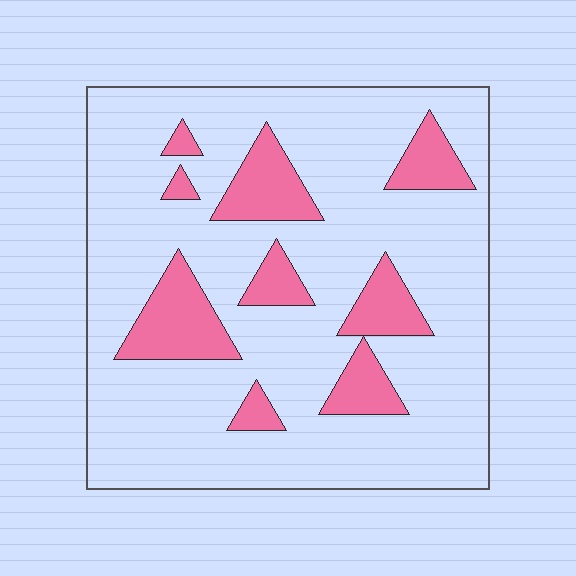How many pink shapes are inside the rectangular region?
9.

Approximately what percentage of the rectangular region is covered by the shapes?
Approximately 20%.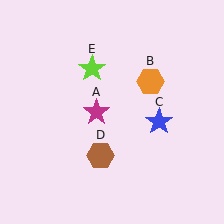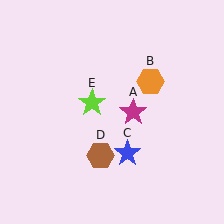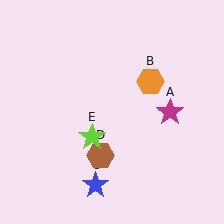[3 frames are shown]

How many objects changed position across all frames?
3 objects changed position: magenta star (object A), blue star (object C), lime star (object E).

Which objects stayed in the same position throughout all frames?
Orange hexagon (object B) and brown hexagon (object D) remained stationary.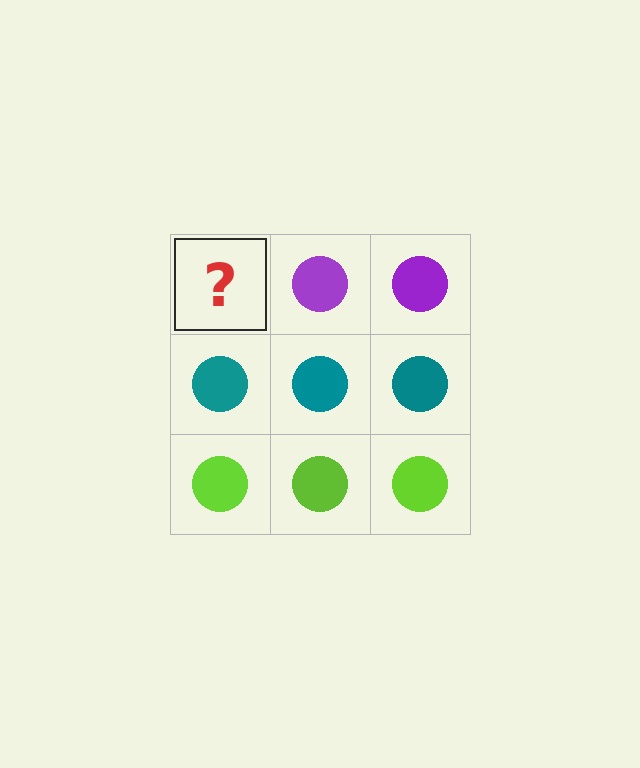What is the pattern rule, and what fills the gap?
The rule is that each row has a consistent color. The gap should be filled with a purple circle.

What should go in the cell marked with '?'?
The missing cell should contain a purple circle.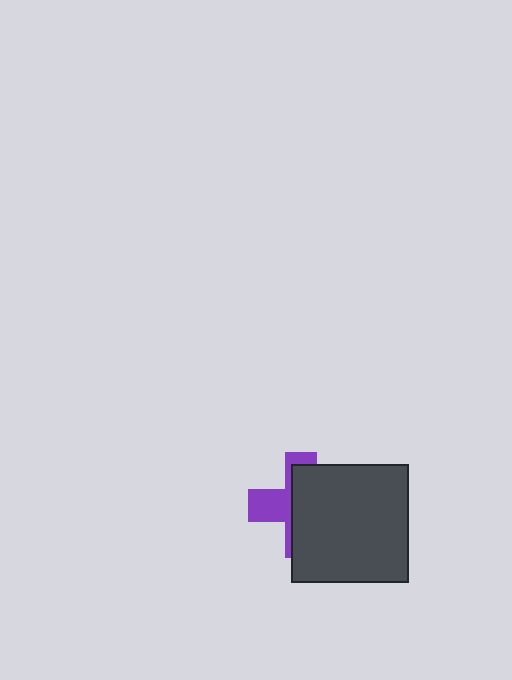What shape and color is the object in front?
The object in front is a dark gray square.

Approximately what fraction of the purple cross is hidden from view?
Roughly 62% of the purple cross is hidden behind the dark gray square.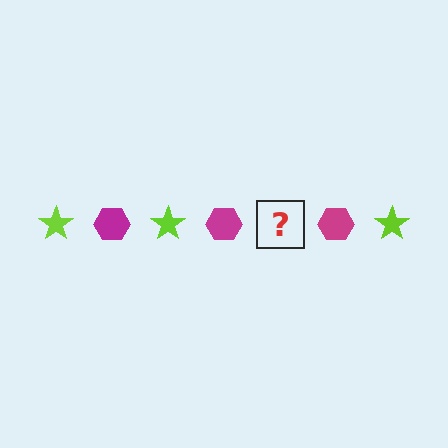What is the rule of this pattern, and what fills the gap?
The rule is that the pattern alternates between lime star and magenta hexagon. The gap should be filled with a lime star.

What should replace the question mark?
The question mark should be replaced with a lime star.